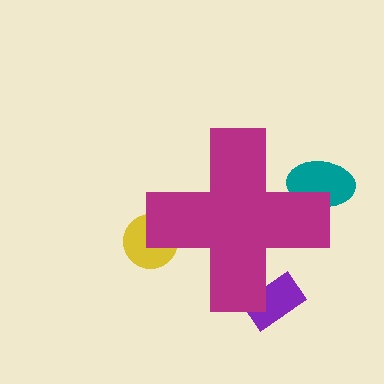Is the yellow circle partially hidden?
Yes, the yellow circle is partially hidden behind the magenta cross.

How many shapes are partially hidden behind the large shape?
3 shapes are partially hidden.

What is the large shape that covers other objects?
A magenta cross.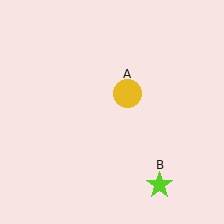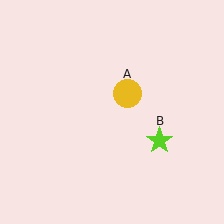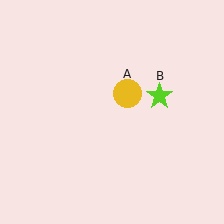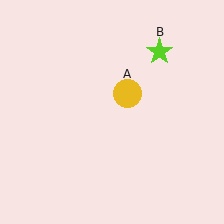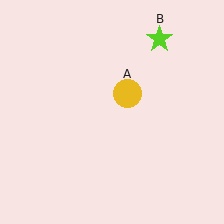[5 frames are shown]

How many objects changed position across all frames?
1 object changed position: lime star (object B).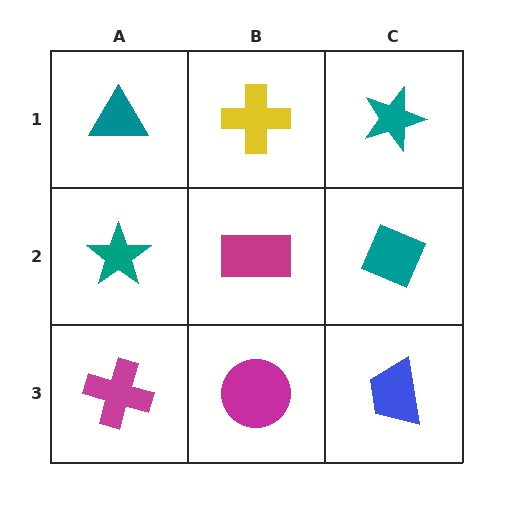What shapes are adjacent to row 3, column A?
A teal star (row 2, column A), a magenta circle (row 3, column B).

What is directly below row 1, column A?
A teal star.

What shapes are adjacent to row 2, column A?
A teal triangle (row 1, column A), a magenta cross (row 3, column A), a magenta rectangle (row 2, column B).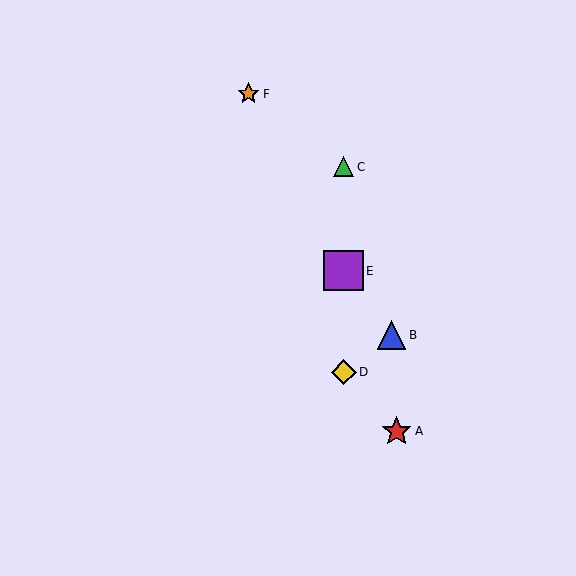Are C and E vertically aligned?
Yes, both are at x≈344.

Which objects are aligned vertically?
Objects C, D, E are aligned vertically.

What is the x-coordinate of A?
Object A is at x≈397.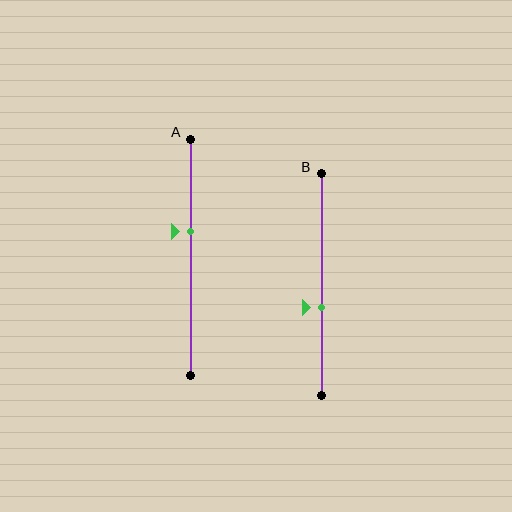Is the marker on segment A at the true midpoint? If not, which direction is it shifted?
No, the marker on segment A is shifted upward by about 11% of the segment length.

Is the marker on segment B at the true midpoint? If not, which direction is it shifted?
No, the marker on segment B is shifted downward by about 10% of the segment length.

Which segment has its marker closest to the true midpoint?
Segment B has its marker closest to the true midpoint.